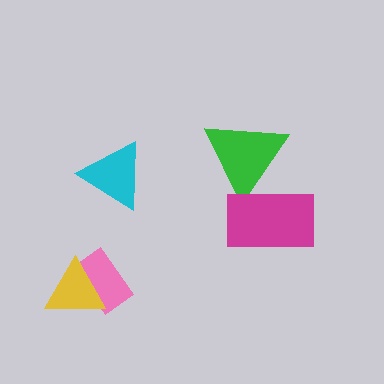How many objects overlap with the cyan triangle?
0 objects overlap with the cyan triangle.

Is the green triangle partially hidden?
Yes, it is partially covered by another shape.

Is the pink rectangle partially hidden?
Yes, it is partially covered by another shape.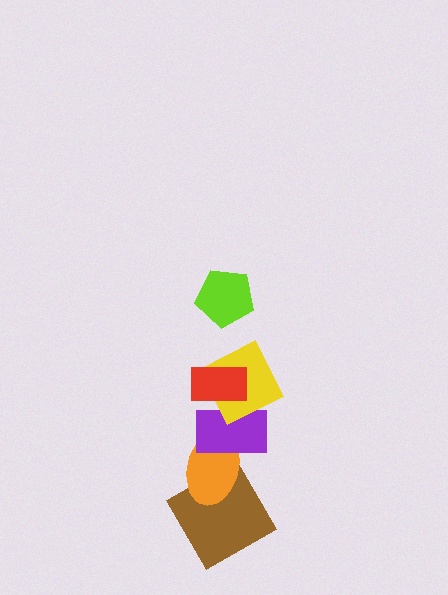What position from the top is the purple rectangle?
The purple rectangle is 4th from the top.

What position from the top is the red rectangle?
The red rectangle is 2nd from the top.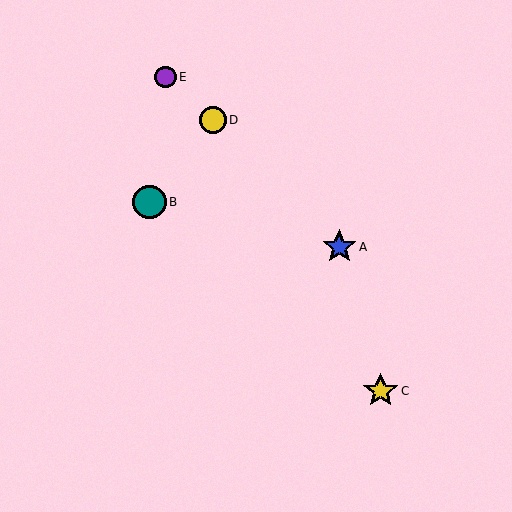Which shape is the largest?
The yellow star (labeled C) is the largest.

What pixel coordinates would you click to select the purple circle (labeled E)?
Click at (165, 77) to select the purple circle E.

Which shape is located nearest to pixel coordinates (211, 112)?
The yellow circle (labeled D) at (213, 120) is nearest to that location.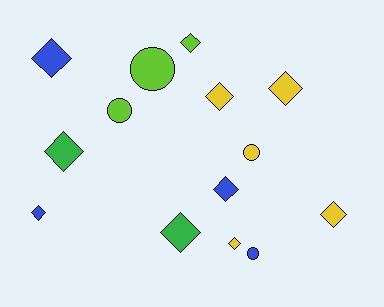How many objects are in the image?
There are 14 objects.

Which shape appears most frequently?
Diamond, with 10 objects.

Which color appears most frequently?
Yellow, with 5 objects.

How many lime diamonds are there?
There is 1 lime diamond.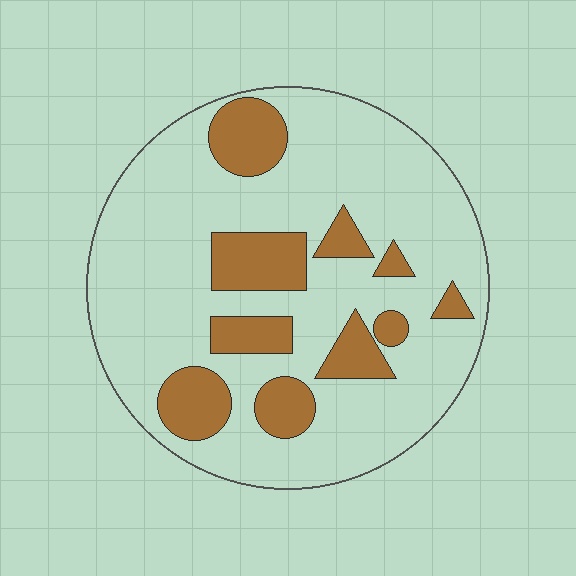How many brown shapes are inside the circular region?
10.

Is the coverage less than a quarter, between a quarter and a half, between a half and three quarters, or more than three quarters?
Less than a quarter.